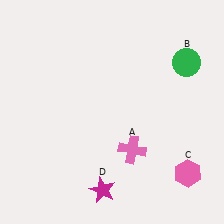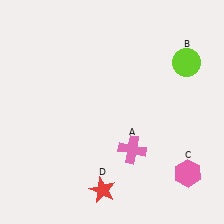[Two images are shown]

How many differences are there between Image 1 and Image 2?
There are 2 differences between the two images.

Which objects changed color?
B changed from green to lime. D changed from magenta to red.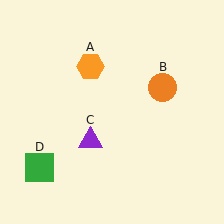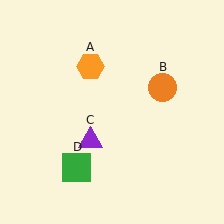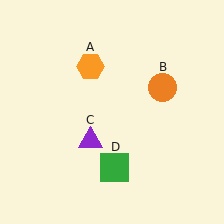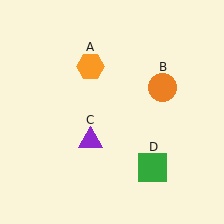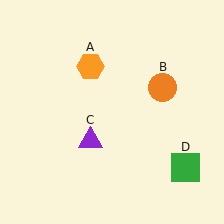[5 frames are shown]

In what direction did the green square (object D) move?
The green square (object D) moved right.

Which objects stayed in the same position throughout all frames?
Orange hexagon (object A) and orange circle (object B) and purple triangle (object C) remained stationary.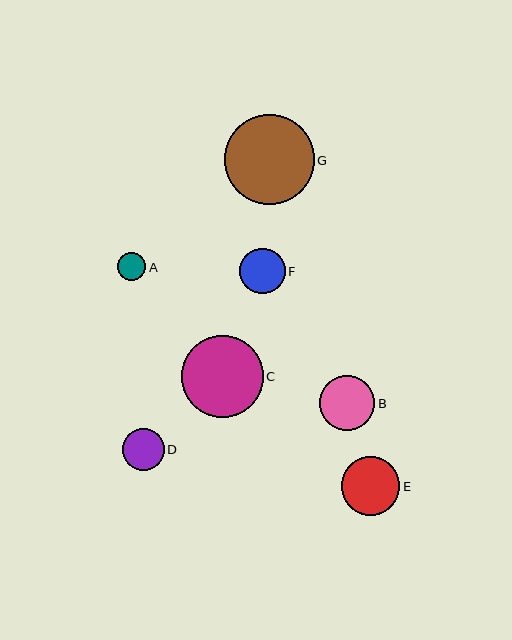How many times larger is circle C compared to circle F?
Circle C is approximately 1.8 times the size of circle F.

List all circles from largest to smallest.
From largest to smallest: G, C, E, B, F, D, A.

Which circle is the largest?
Circle G is the largest with a size of approximately 89 pixels.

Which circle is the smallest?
Circle A is the smallest with a size of approximately 28 pixels.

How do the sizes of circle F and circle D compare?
Circle F and circle D are approximately the same size.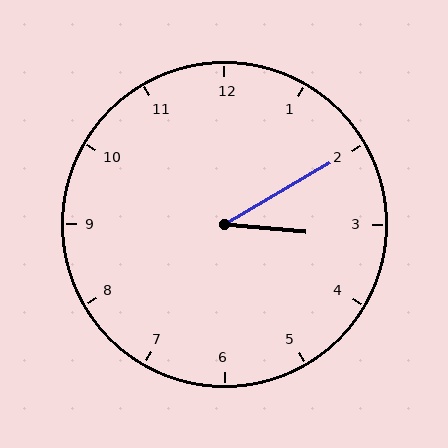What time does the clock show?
3:10.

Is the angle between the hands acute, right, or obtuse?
It is acute.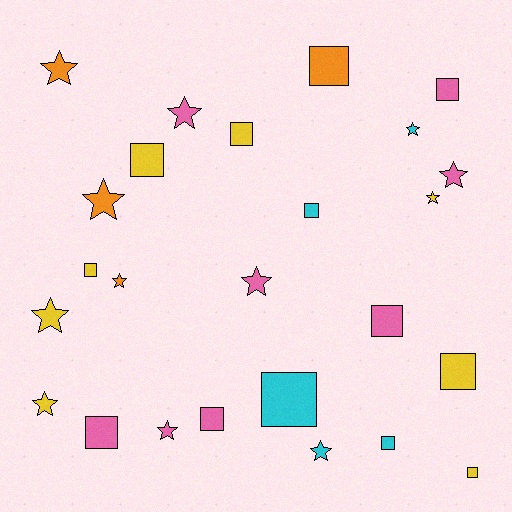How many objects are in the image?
There are 25 objects.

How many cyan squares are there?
There are 3 cyan squares.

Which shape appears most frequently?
Square, with 13 objects.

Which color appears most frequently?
Pink, with 8 objects.